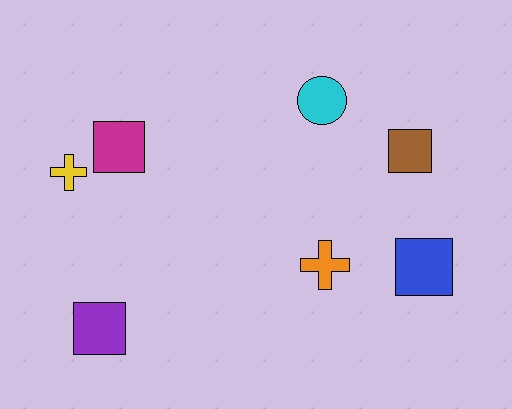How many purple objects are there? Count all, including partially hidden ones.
There is 1 purple object.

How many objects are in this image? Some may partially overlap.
There are 7 objects.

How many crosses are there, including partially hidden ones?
There are 2 crosses.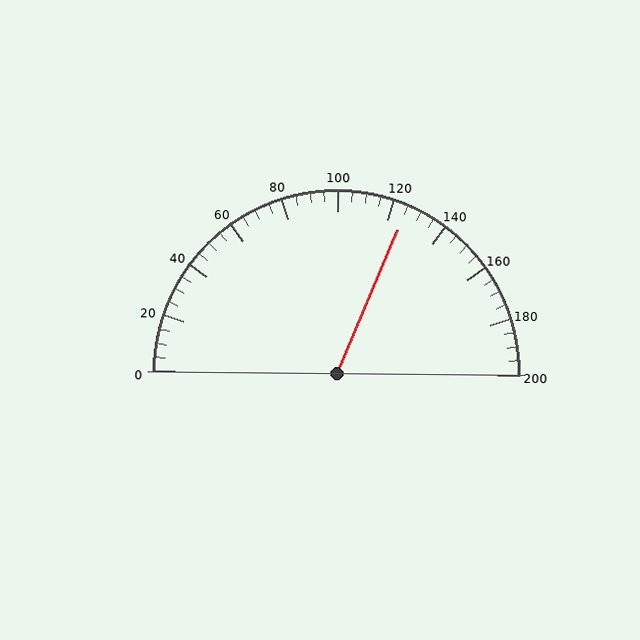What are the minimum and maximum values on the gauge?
The gauge ranges from 0 to 200.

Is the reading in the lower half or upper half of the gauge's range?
The reading is in the upper half of the range (0 to 200).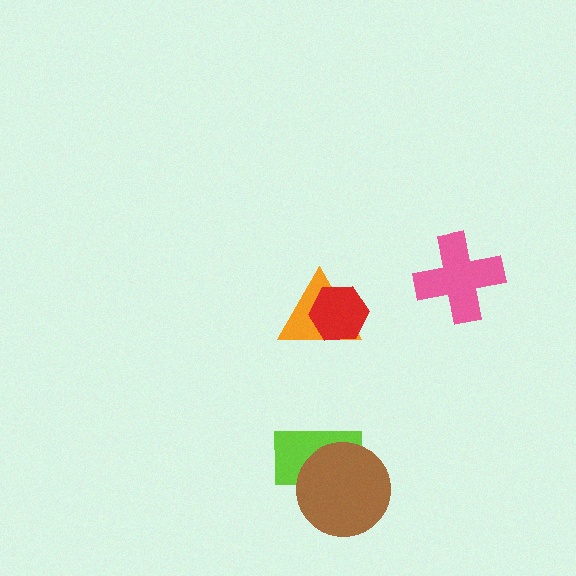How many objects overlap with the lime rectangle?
1 object overlaps with the lime rectangle.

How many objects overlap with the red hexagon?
1 object overlaps with the red hexagon.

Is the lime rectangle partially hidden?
Yes, it is partially covered by another shape.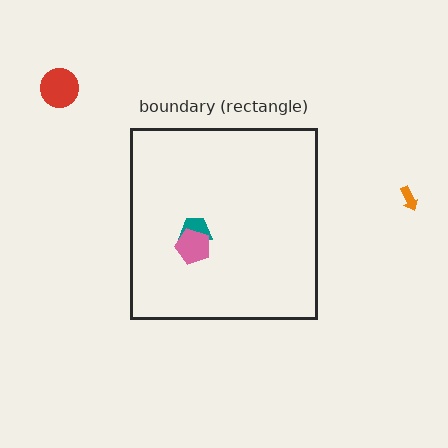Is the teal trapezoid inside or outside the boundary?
Inside.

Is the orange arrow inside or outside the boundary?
Outside.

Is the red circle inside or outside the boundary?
Outside.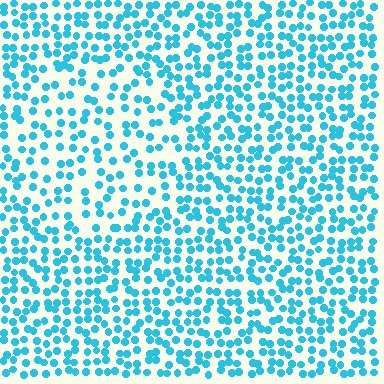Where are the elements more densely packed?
The elements are more densely packed outside the circle boundary.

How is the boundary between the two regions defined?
The boundary is defined by a change in element density (approximately 1.6x ratio). All elements are the same color, size, and shape.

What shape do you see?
I see a circle.